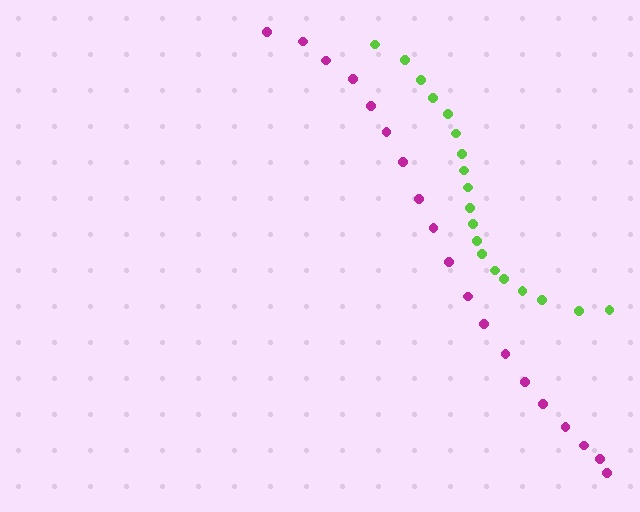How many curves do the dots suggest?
There are 2 distinct paths.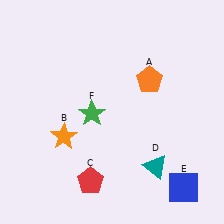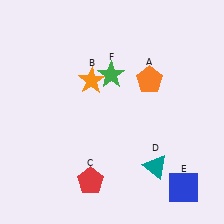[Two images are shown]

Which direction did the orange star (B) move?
The orange star (B) moved up.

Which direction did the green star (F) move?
The green star (F) moved up.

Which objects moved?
The objects that moved are: the orange star (B), the green star (F).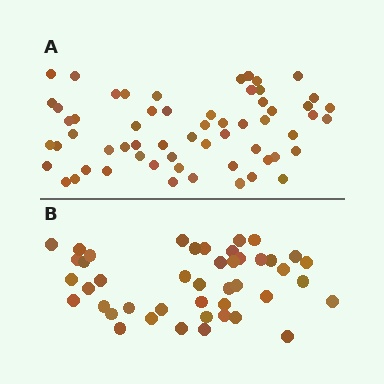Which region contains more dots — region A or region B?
Region A (the top region) has more dots.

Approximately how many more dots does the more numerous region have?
Region A has approximately 15 more dots than region B.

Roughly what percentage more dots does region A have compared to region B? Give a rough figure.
About 35% more.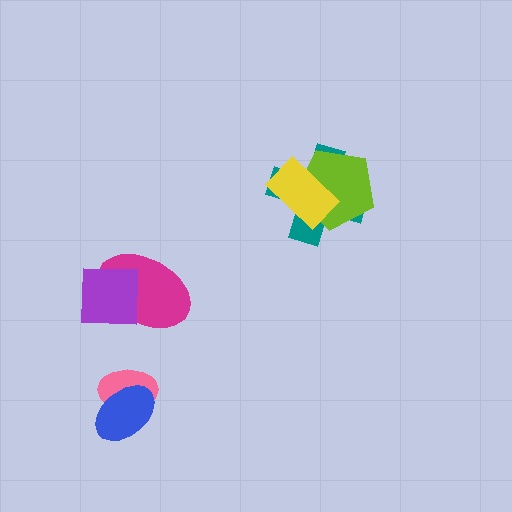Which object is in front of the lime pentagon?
The yellow rectangle is in front of the lime pentagon.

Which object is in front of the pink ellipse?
The blue ellipse is in front of the pink ellipse.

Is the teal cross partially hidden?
Yes, it is partially covered by another shape.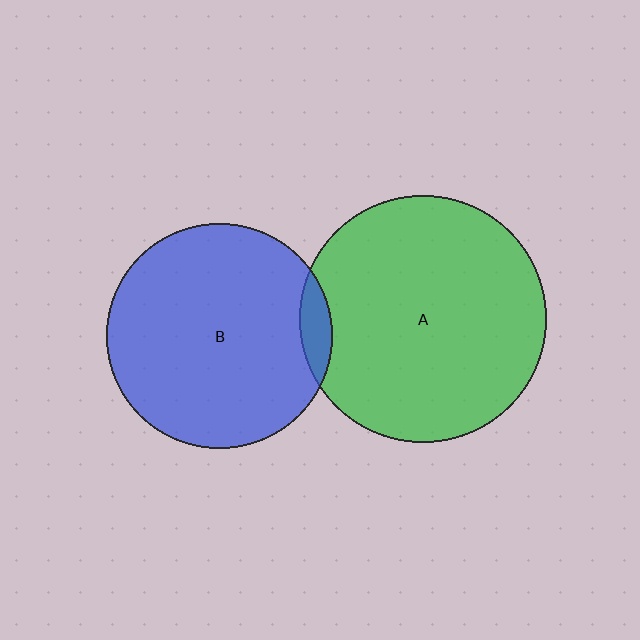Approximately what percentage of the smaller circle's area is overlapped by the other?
Approximately 5%.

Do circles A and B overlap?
Yes.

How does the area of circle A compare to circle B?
Approximately 1.2 times.